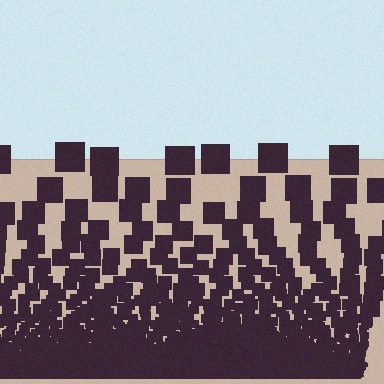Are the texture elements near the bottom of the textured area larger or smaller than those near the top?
Smaller. The gradient is inverted — elements near the bottom are smaller and denser.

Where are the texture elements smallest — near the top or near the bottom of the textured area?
Near the bottom.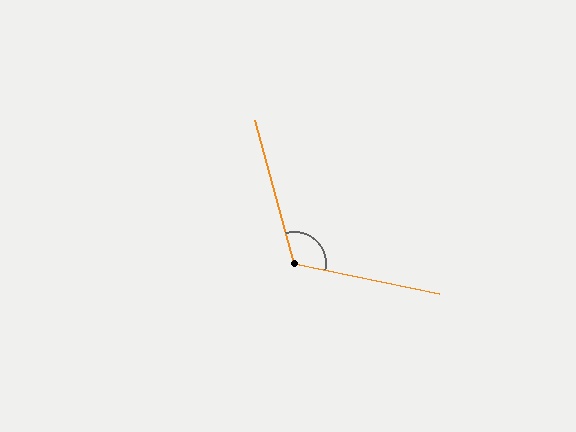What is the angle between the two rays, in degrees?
Approximately 117 degrees.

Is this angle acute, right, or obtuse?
It is obtuse.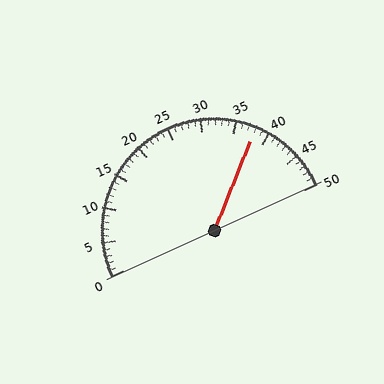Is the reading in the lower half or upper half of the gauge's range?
The reading is in the upper half of the range (0 to 50).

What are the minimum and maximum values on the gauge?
The gauge ranges from 0 to 50.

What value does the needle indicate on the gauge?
The needle indicates approximately 38.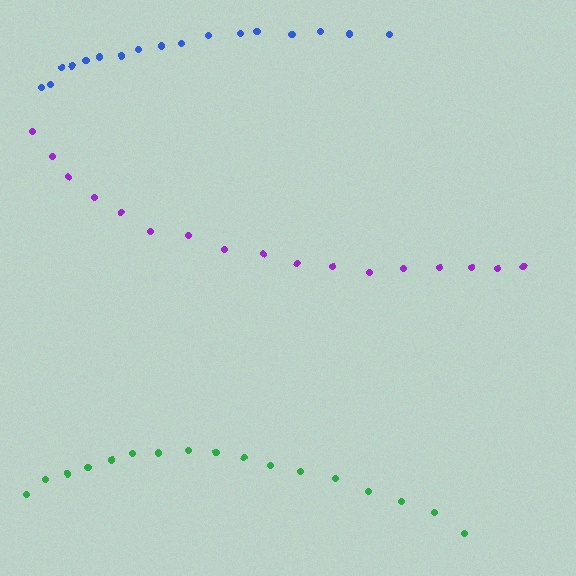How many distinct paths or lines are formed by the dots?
There are 3 distinct paths.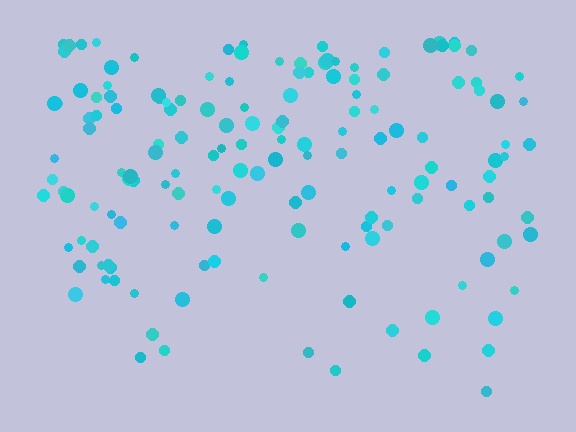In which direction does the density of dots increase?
From bottom to top, with the top side densest.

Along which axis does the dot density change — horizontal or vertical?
Vertical.